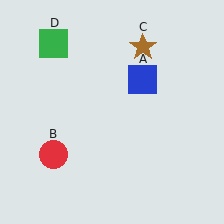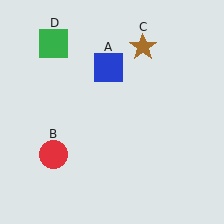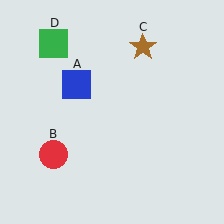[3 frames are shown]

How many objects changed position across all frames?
1 object changed position: blue square (object A).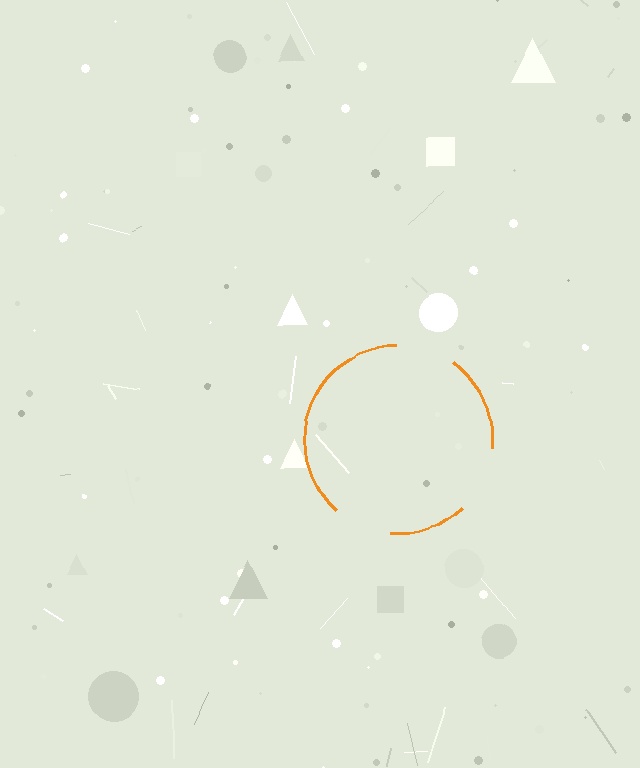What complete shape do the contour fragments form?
The contour fragments form a circle.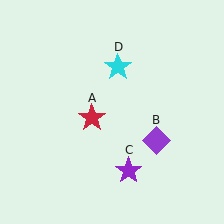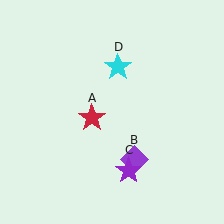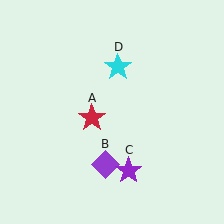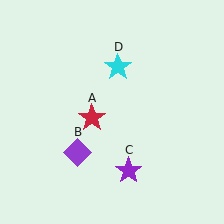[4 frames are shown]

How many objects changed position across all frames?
1 object changed position: purple diamond (object B).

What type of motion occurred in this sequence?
The purple diamond (object B) rotated clockwise around the center of the scene.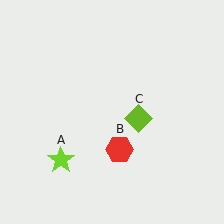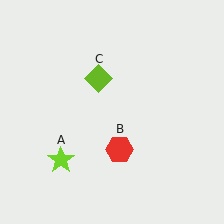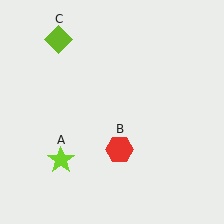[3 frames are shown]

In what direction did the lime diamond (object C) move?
The lime diamond (object C) moved up and to the left.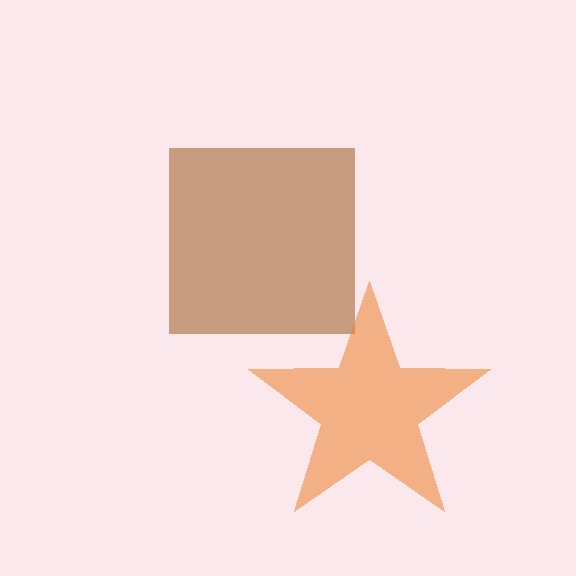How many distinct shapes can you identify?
There are 2 distinct shapes: a brown square, an orange star.